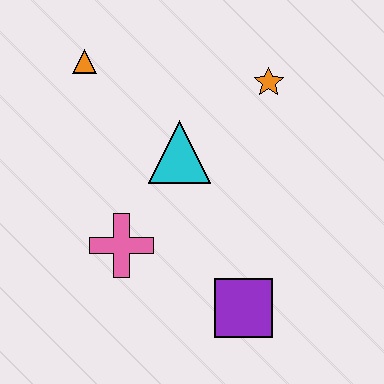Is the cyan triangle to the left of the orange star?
Yes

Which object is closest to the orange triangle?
The cyan triangle is closest to the orange triangle.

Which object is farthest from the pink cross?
The orange star is farthest from the pink cross.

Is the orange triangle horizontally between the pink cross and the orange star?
No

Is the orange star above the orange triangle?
No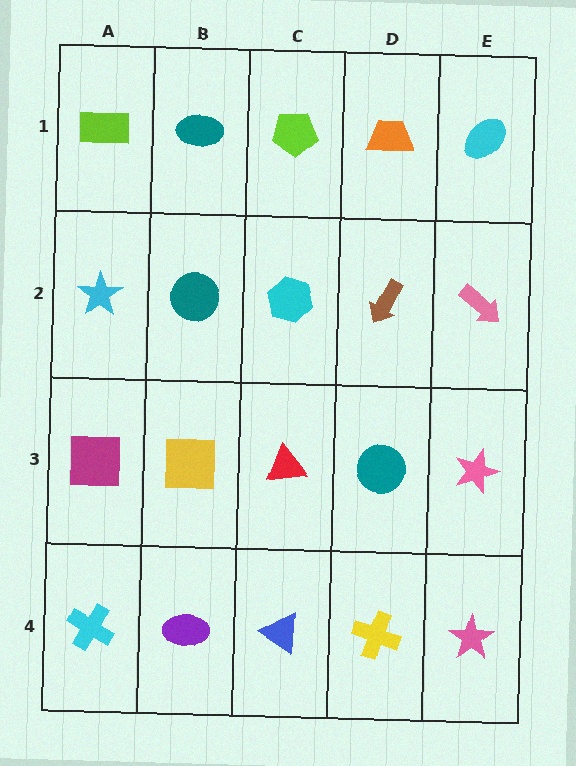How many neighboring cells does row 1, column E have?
2.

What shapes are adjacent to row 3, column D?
A brown arrow (row 2, column D), a yellow cross (row 4, column D), a red triangle (row 3, column C), a pink star (row 3, column E).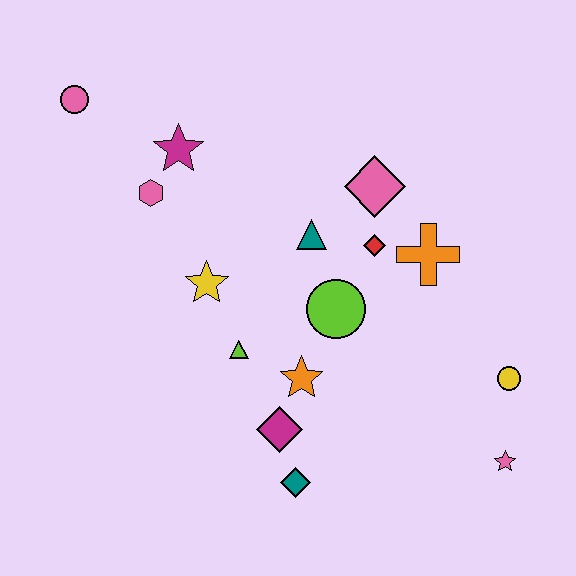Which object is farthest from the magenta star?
The pink star is farthest from the magenta star.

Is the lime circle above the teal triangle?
No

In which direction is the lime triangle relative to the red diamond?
The lime triangle is to the left of the red diamond.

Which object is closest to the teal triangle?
The red diamond is closest to the teal triangle.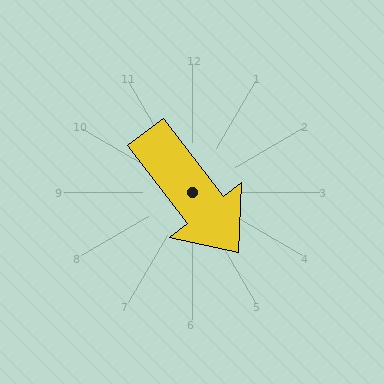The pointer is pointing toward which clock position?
Roughly 5 o'clock.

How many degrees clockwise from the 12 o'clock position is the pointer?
Approximately 142 degrees.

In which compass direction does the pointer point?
Southeast.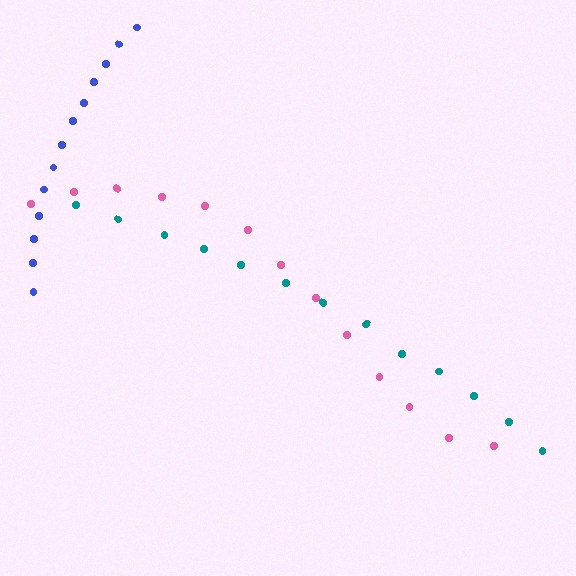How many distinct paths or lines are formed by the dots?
There are 3 distinct paths.